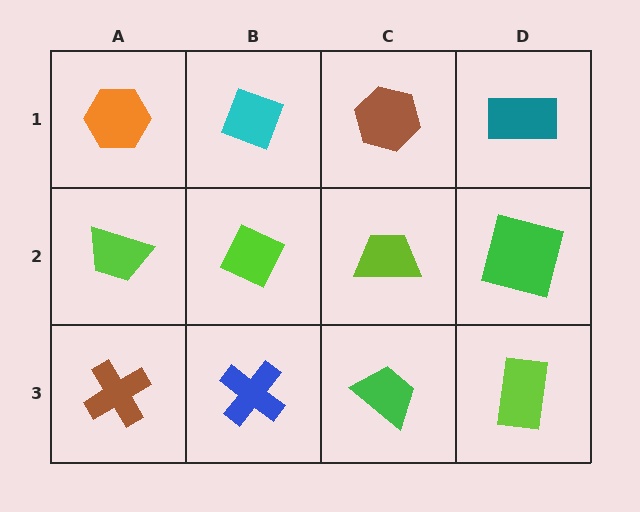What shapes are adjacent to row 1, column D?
A green square (row 2, column D), a brown hexagon (row 1, column C).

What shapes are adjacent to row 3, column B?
A lime diamond (row 2, column B), a brown cross (row 3, column A), a green trapezoid (row 3, column C).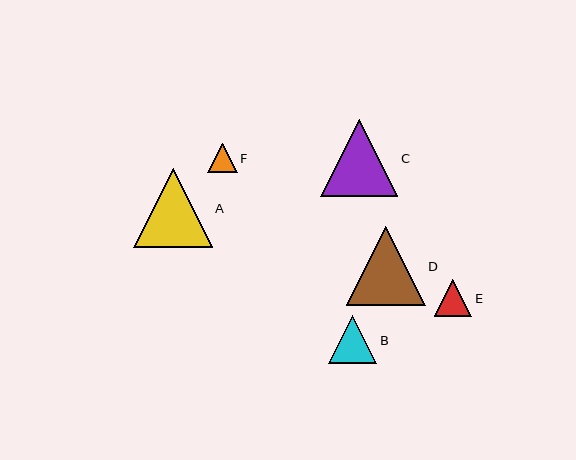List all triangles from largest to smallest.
From largest to smallest: D, A, C, B, E, F.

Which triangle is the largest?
Triangle D is the largest with a size of approximately 79 pixels.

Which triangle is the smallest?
Triangle F is the smallest with a size of approximately 29 pixels.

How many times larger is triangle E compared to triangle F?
Triangle E is approximately 1.3 times the size of triangle F.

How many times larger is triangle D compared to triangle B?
Triangle D is approximately 1.6 times the size of triangle B.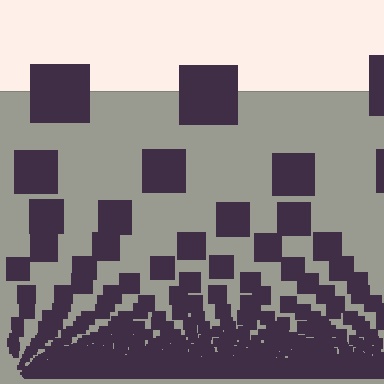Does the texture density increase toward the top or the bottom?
Density increases toward the bottom.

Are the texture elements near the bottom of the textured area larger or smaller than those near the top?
Smaller. The gradient is inverted — elements near the bottom are smaller and denser.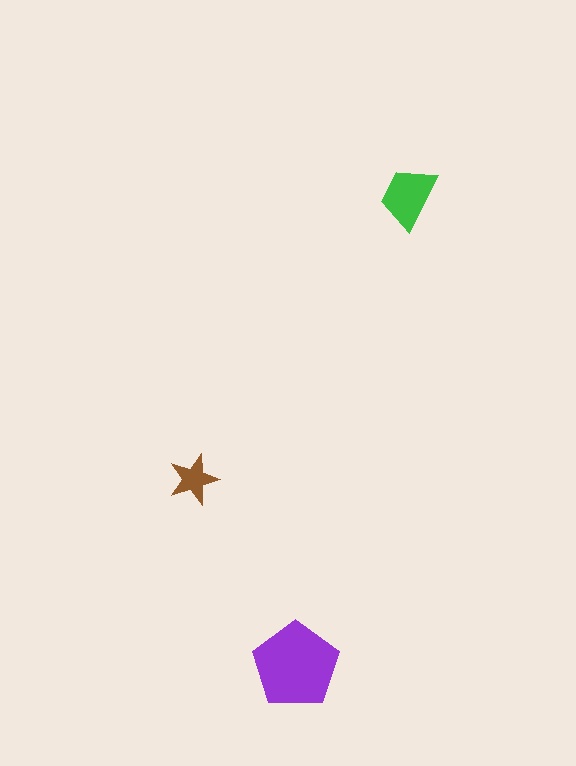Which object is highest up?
The green trapezoid is topmost.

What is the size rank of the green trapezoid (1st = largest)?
2nd.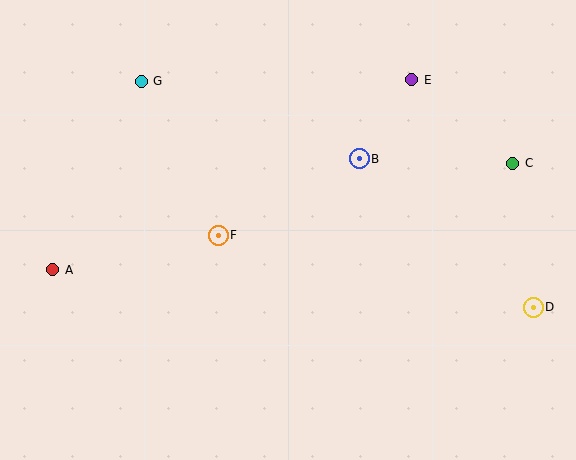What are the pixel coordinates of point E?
Point E is at (412, 80).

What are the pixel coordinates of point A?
Point A is at (53, 270).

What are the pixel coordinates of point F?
Point F is at (218, 235).